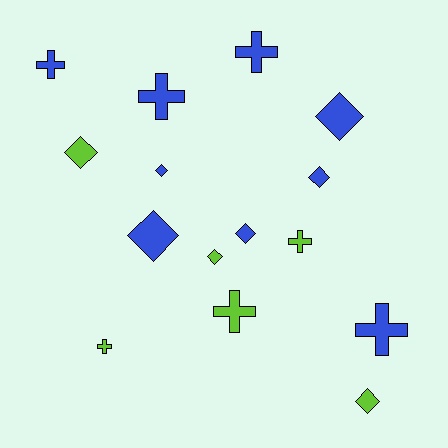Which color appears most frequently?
Blue, with 9 objects.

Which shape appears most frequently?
Diamond, with 8 objects.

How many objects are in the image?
There are 15 objects.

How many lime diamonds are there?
There are 3 lime diamonds.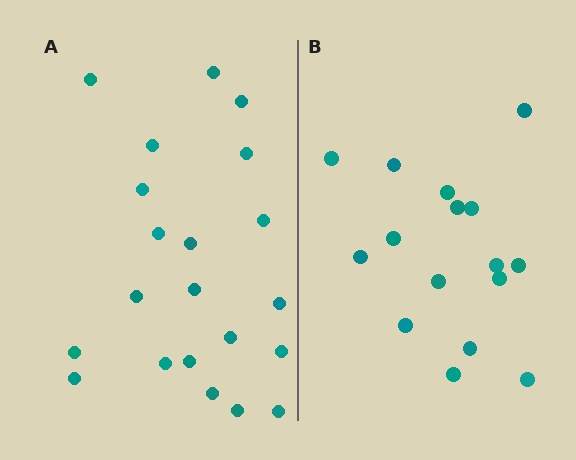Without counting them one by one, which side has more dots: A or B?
Region A (the left region) has more dots.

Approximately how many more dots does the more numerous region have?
Region A has about 5 more dots than region B.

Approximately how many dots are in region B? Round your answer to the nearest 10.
About 20 dots. (The exact count is 16, which rounds to 20.)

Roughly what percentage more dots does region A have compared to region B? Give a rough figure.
About 30% more.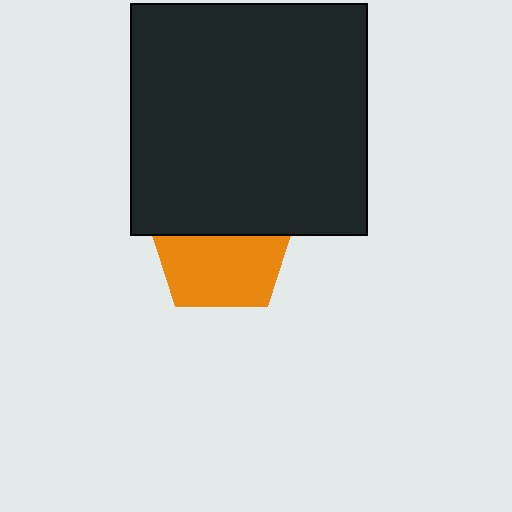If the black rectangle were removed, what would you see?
You would see the complete orange pentagon.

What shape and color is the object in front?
The object in front is a black rectangle.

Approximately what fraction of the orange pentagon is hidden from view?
Roughly 43% of the orange pentagon is hidden behind the black rectangle.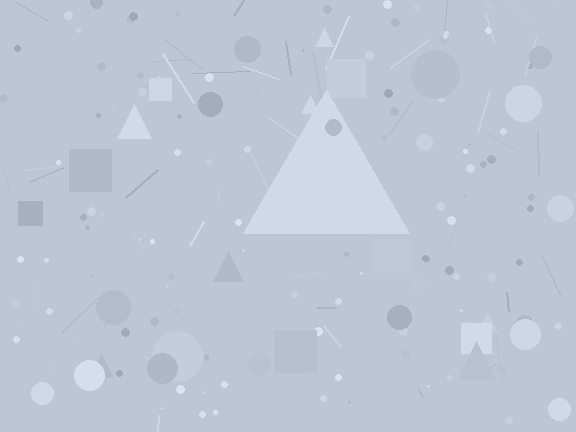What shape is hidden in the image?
A triangle is hidden in the image.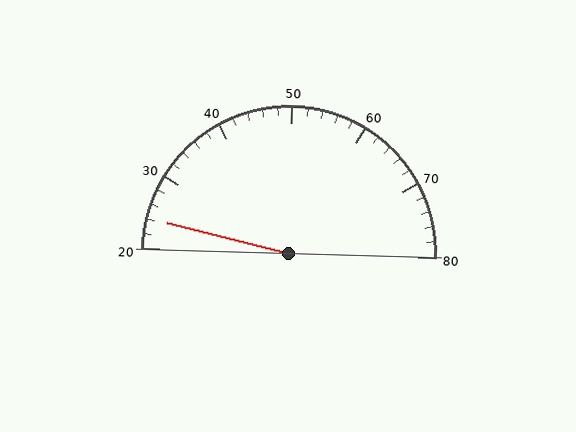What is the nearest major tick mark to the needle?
The nearest major tick mark is 20.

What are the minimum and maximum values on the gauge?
The gauge ranges from 20 to 80.